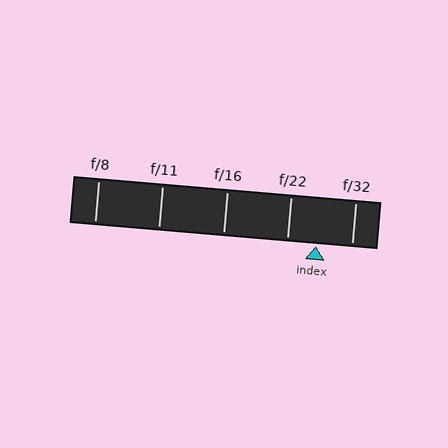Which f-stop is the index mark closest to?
The index mark is closest to f/22.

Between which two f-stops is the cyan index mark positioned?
The index mark is between f/22 and f/32.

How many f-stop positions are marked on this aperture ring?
There are 5 f-stop positions marked.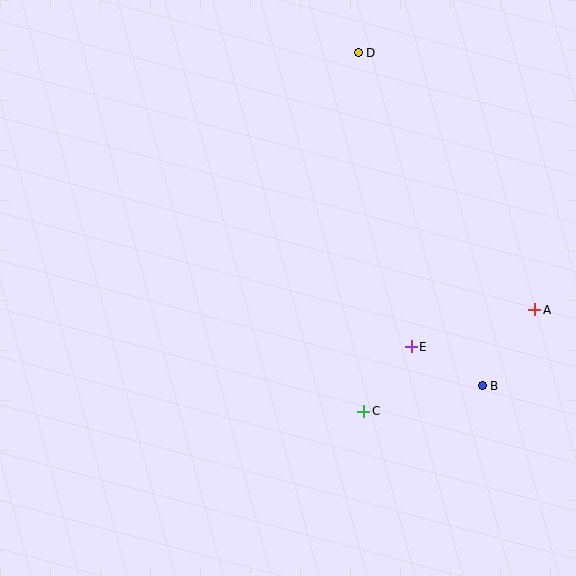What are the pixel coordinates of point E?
Point E is at (411, 347).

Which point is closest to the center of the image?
Point E at (411, 347) is closest to the center.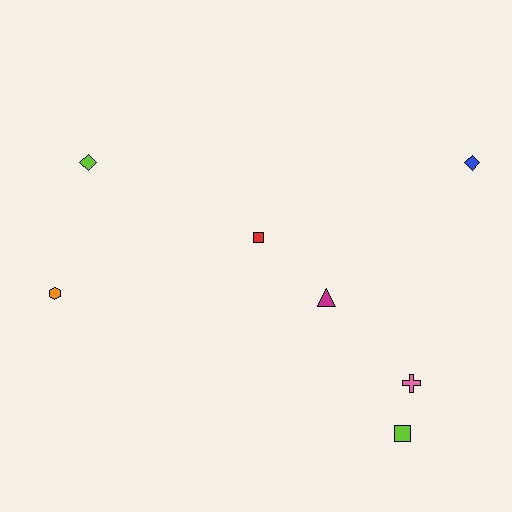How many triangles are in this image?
There is 1 triangle.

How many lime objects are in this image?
There are 2 lime objects.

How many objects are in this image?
There are 7 objects.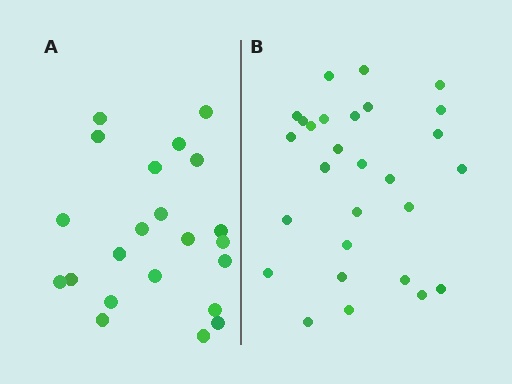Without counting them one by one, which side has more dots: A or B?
Region B (the right region) has more dots.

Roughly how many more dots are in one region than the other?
Region B has about 6 more dots than region A.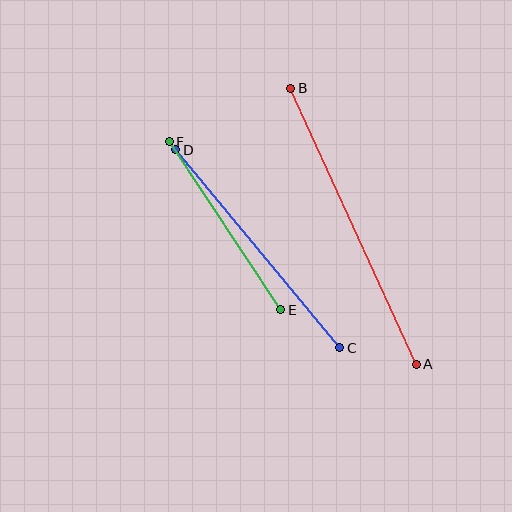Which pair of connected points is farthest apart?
Points A and B are farthest apart.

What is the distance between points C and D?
The distance is approximately 257 pixels.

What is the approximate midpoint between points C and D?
The midpoint is at approximately (258, 249) pixels.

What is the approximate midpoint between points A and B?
The midpoint is at approximately (353, 226) pixels.